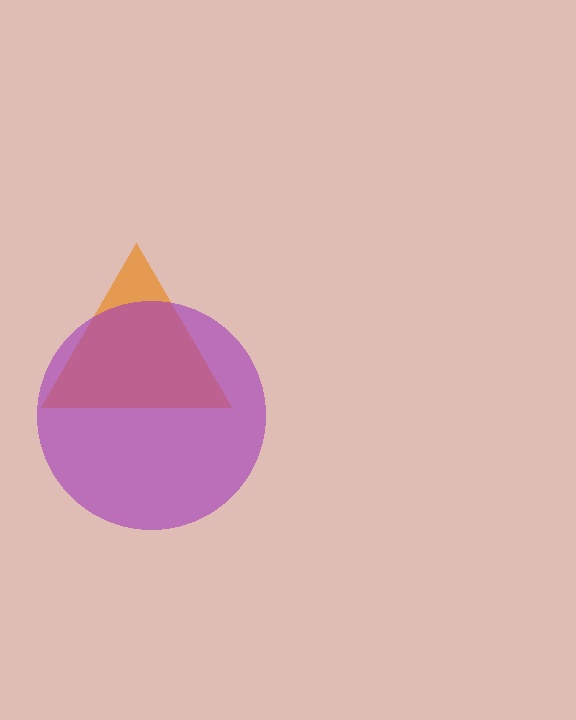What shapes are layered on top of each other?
The layered shapes are: an orange triangle, a purple circle.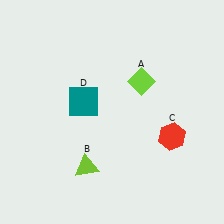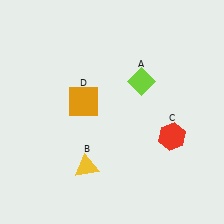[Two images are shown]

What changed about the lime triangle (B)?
In Image 1, B is lime. In Image 2, it changed to yellow.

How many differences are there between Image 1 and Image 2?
There are 2 differences between the two images.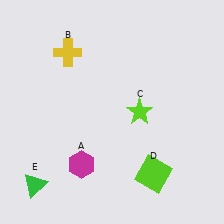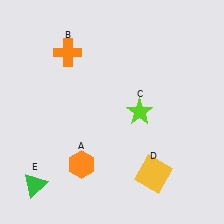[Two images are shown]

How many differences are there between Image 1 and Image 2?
There are 3 differences between the two images.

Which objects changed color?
A changed from magenta to orange. B changed from yellow to orange. D changed from lime to yellow.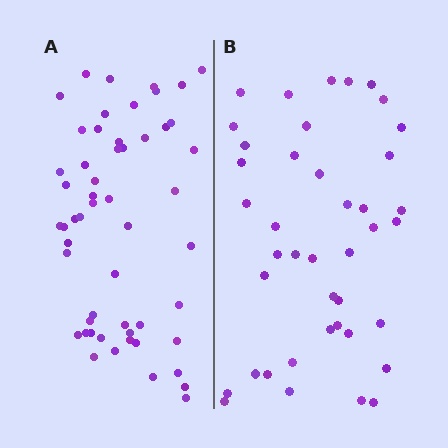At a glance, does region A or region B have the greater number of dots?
Region A (the left region) has more dots.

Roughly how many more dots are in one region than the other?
Region A has approximately 15 more dots than region B.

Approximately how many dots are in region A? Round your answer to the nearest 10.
About 50 dots. (The exact count is 54, which rounds to 50.)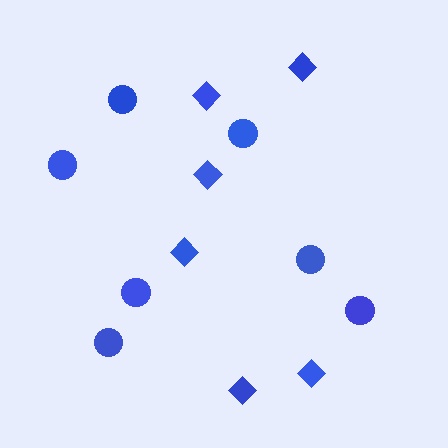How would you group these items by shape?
There are 2 groups: one group of circles (7) and one group of diamonds (6).